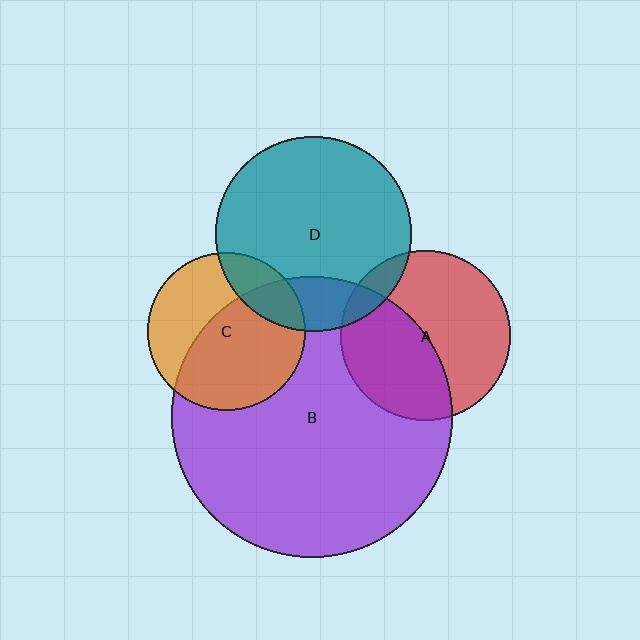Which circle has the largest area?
Circle B (purple).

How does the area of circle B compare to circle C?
Approximately 3.2 times.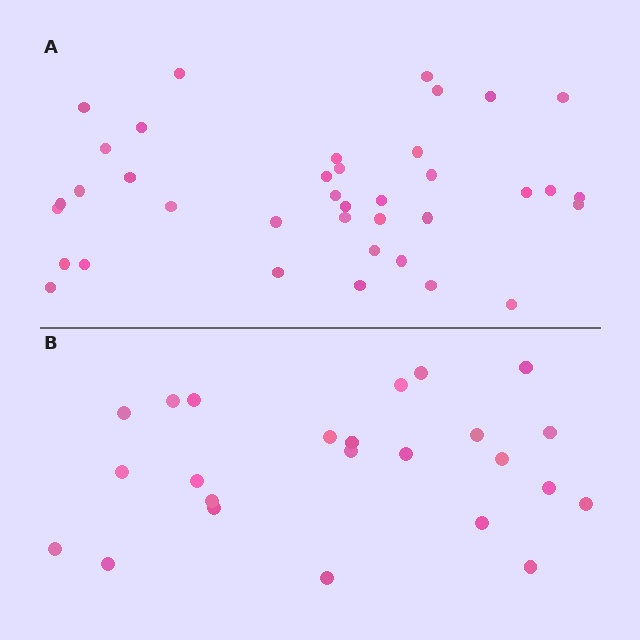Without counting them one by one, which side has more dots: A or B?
Region A (the top region) has more dots.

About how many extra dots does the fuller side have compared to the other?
Region A has approximately 15 more dots than region B.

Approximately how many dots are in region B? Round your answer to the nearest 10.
About 20 dots. (The exact count is 24, which rounds to 20.)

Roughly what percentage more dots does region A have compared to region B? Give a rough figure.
About 60% more.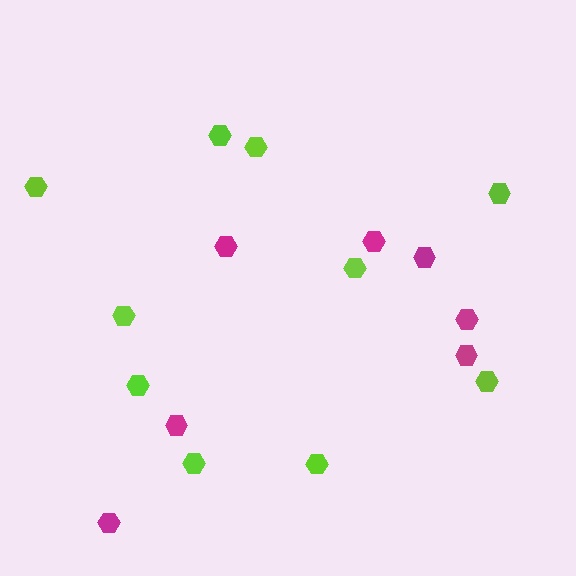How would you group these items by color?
There are 2 groups: one group of magenta hexagons (7) and one group of lime hexagons (10).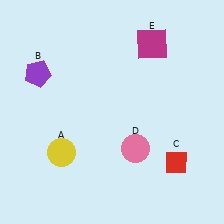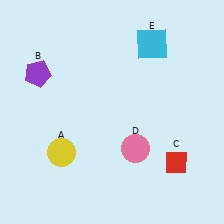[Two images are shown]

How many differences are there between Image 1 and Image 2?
There is 1 difference between the two images.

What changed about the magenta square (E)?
In Image 1, E is magenta. In Image 2, it changed to cyan.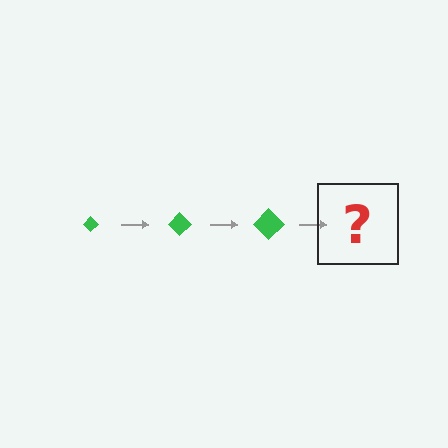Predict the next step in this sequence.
The next step is a green diamond, larger than the previous one.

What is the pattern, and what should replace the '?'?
The pattern is that the diamond gets progressively larger each step. The '?' should be a green diamond, larger than the previous one.